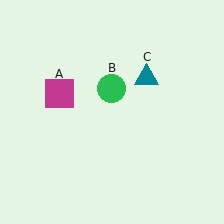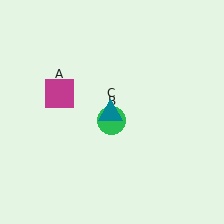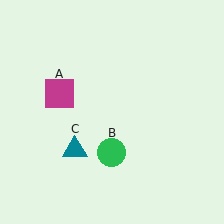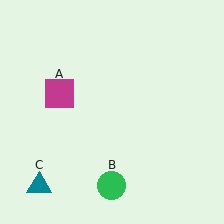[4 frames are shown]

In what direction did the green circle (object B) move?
The green circle (object B) moved down.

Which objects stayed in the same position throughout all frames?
Magenta square (object A) remained stationary.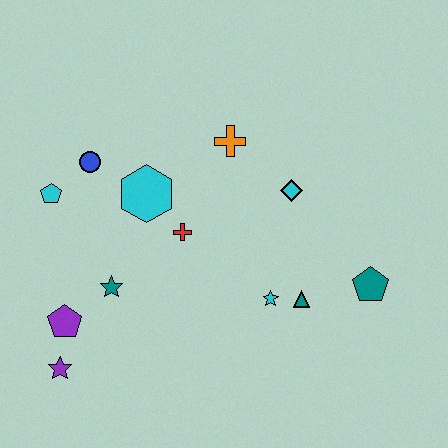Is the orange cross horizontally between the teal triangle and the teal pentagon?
No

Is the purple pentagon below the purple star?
No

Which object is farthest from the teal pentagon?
The cyan pentagon is farthest from the teal pentagon.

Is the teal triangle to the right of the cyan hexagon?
Yes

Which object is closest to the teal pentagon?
The teal triangle is closest to the teal pentagon.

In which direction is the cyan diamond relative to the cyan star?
The cyan diamond is above the cyan star.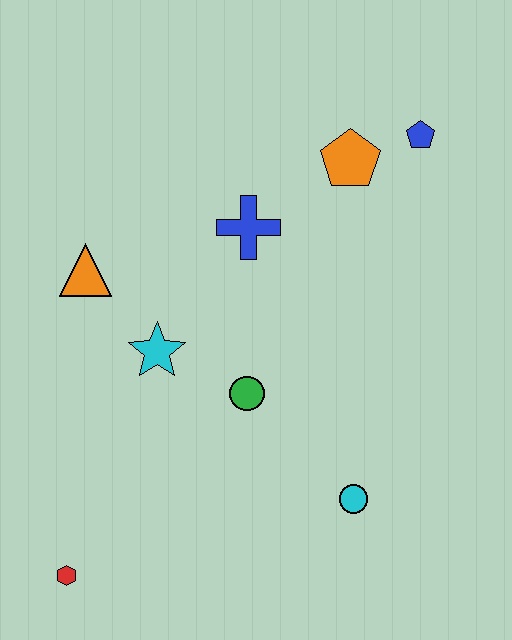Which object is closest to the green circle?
The cyan star is closest to the green circle.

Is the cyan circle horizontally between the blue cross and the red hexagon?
No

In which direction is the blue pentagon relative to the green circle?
The blue pentagon is above the green circle.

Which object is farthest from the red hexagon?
The blue pentagon is farthest from the red hexagon.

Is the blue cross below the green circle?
No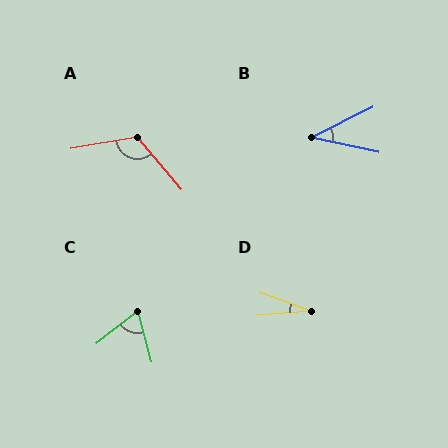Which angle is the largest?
A, at approximately 120 degrees.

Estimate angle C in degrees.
Approximately 67 degrees.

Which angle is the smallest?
D, at approximately 24 degrees.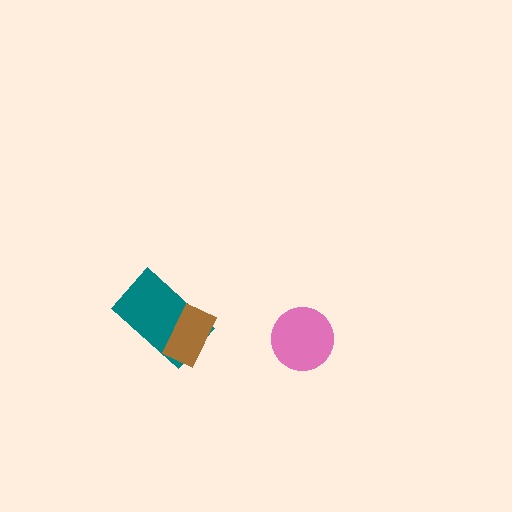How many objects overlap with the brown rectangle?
1 object overlaps with the brown rectangle.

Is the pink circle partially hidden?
No, no other shape covers it.